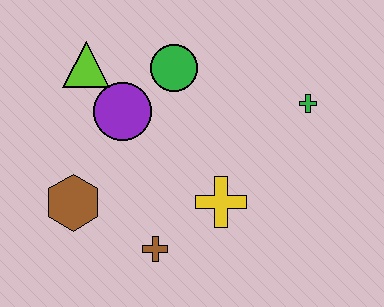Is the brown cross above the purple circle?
No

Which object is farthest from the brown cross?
The green cross is farthest from the brown cross.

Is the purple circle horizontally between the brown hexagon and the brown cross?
Yes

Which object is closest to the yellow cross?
The brown cross is closest to the yellow cross.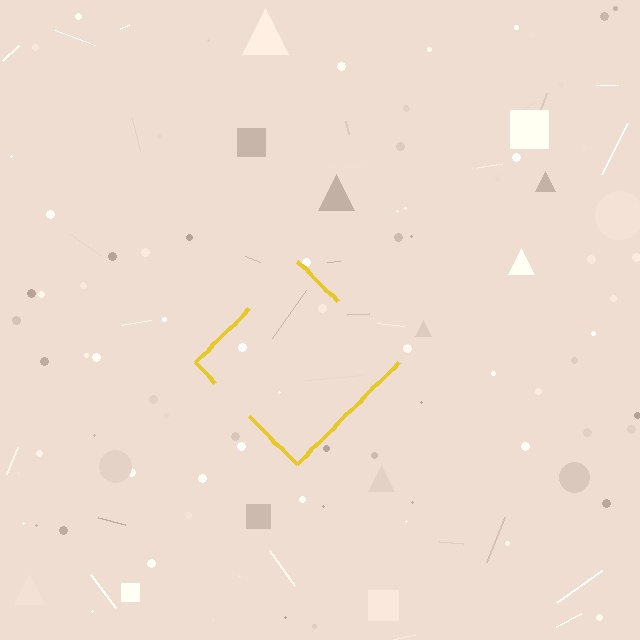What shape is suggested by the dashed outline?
The dashed outline suggests a diamond.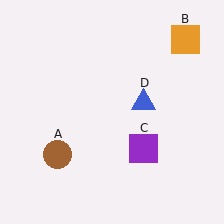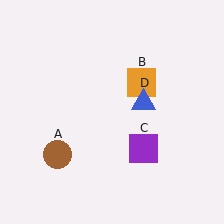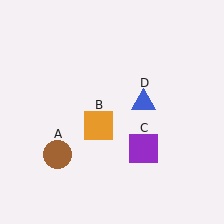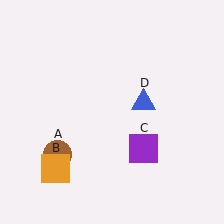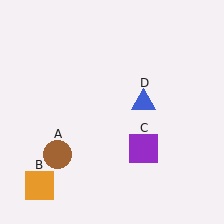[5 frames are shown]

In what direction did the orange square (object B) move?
The orange square (object B) moved down and to the left.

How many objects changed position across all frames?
1 object changed position: orange square (object B).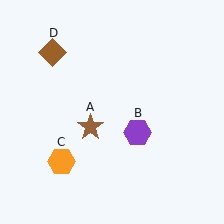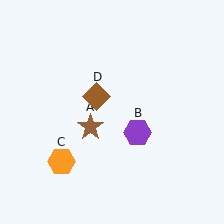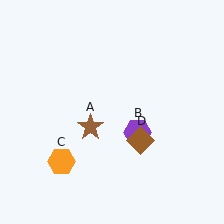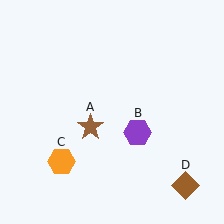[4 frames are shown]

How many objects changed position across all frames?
1 object changed position: brown diamond (object D).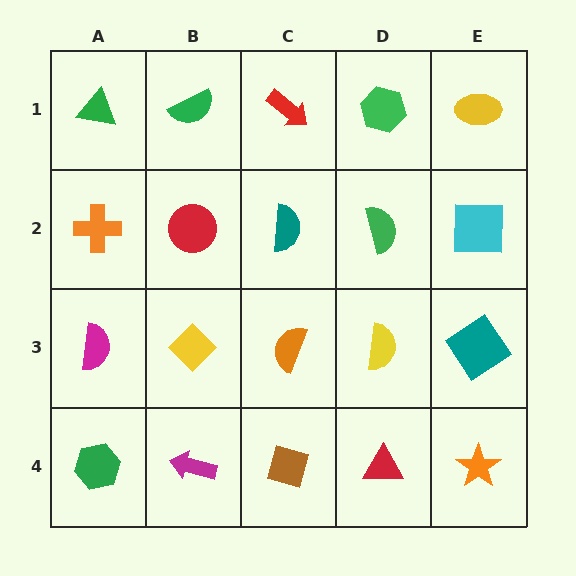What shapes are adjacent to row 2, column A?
A green triangle (row 1, column A), a magenta semicircle (row 3, column A), a red circle (row 2, column B).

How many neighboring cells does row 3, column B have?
4.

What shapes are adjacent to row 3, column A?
An orange cross (row 2, column A), a green hexagon (row 4, column A), a yellow diamond (row 3, column B).